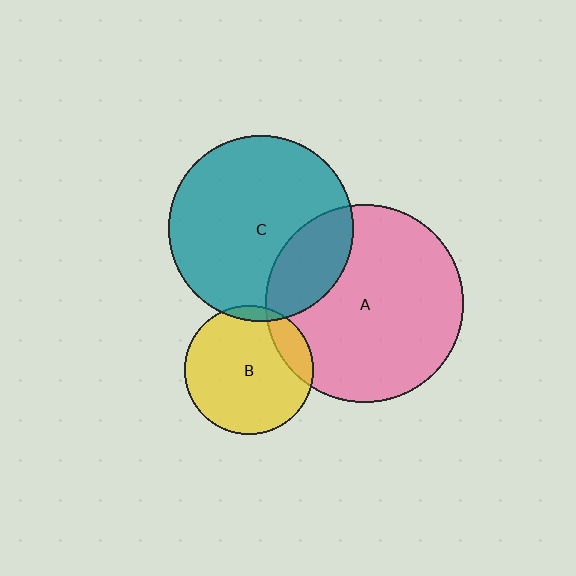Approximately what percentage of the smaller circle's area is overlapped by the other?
Approximately 5%.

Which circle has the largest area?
Circle A (pink).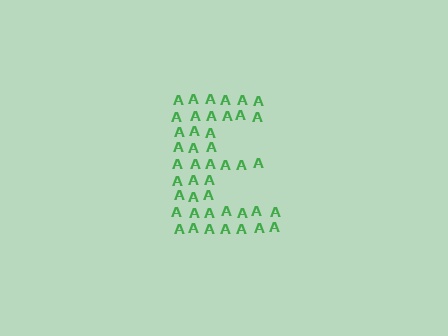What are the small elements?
The small elements are letter A's.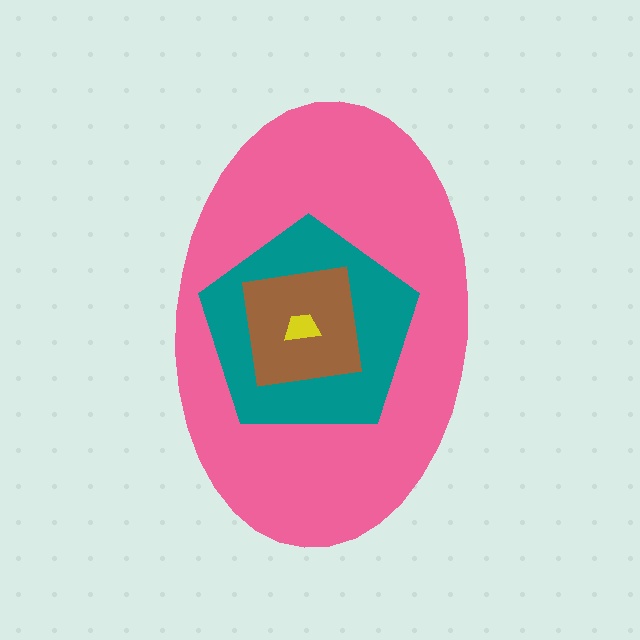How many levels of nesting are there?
4.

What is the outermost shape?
The pink ellipse.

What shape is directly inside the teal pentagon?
The brown square.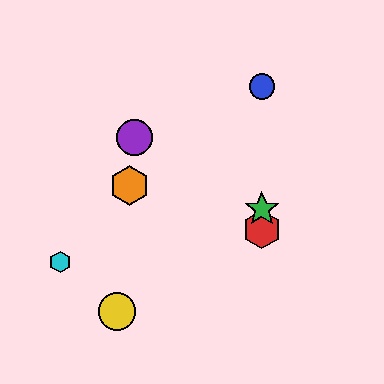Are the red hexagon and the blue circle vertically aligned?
Yes, both are at x≈262.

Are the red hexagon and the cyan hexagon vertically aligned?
No, the red hexagon is at x≈262 and the cyan hexagon is at x≈60.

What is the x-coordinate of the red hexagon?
The red hexagon is at x≈262.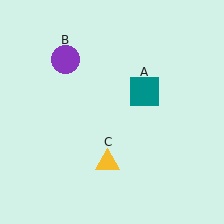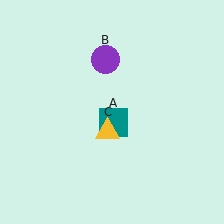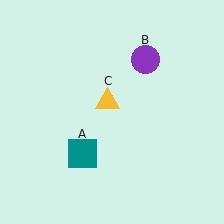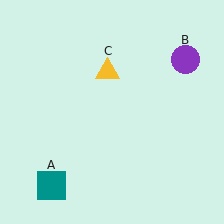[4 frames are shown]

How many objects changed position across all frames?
3 objects changed position: teal square (object A), purple circle (object B), yellow triangle (object C).